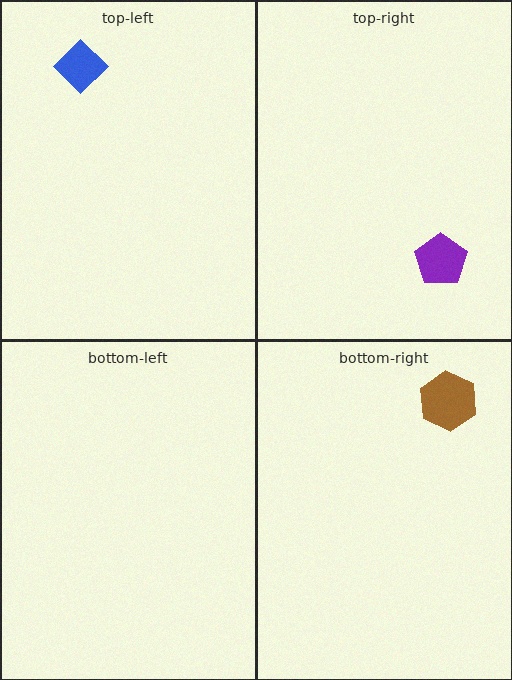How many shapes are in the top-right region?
1.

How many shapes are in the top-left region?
1.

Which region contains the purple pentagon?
The top-right region.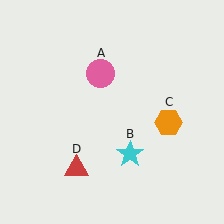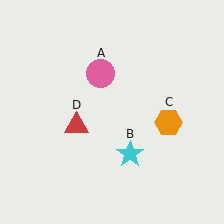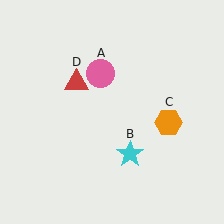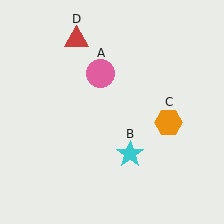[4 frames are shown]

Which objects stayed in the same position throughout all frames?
Pink circle (object A) and cyan star (object B) and orange hexagon (object C) remained stationary.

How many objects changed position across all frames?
1 object changed position: red triangle (object D).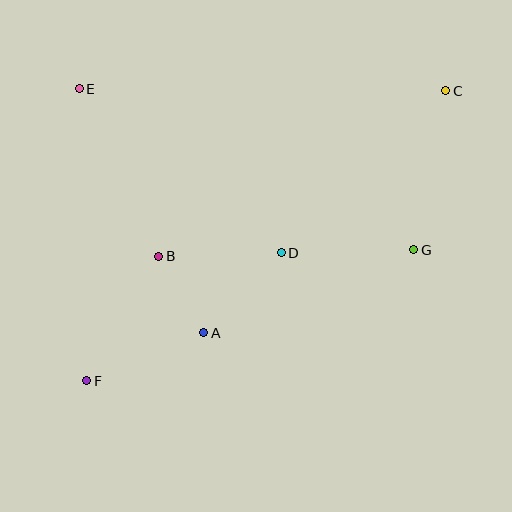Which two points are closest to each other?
Points A and B are closest to each other.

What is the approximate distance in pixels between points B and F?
The distance between B and F is approximately 144 pixels.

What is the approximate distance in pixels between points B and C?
The distance between B and C is approximately 331 pixels.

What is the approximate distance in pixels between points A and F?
The distance between A and F is approximately 126 pixels.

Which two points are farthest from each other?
Points C and F are farthest from each other.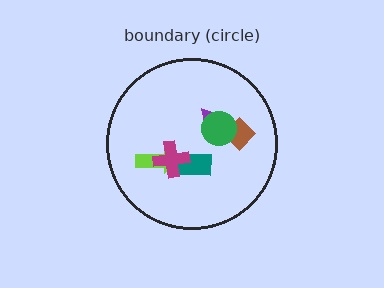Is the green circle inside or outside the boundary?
Inside.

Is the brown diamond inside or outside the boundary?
Inside.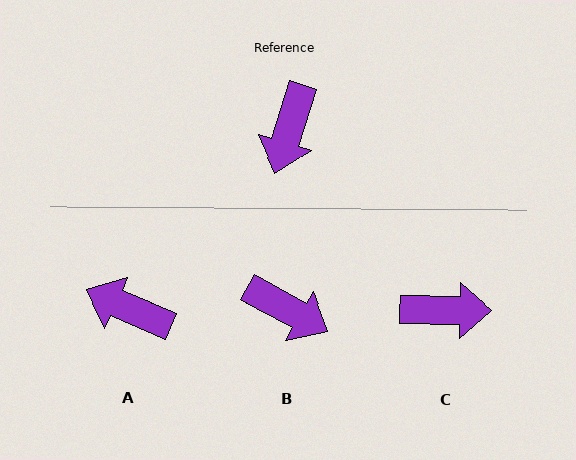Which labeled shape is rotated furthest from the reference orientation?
C, about 107 degrees away.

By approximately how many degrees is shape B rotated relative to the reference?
Approximately 79 degrees counter-clockwise.